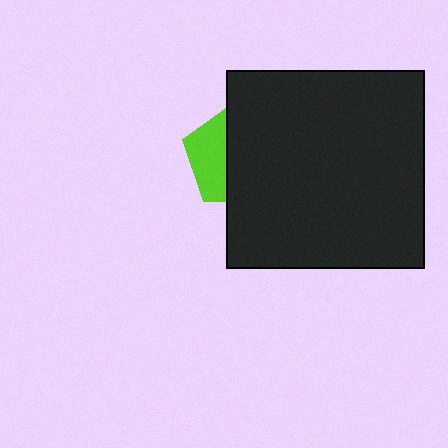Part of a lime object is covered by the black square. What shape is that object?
It is a pentagon.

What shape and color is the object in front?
The object in front is a black square.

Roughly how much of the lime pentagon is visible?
A small part of it is visible (roughly 37%).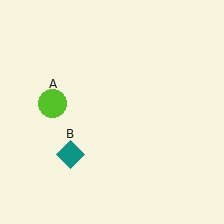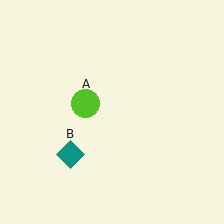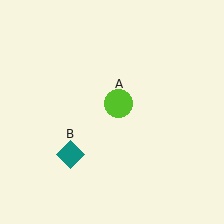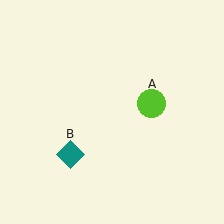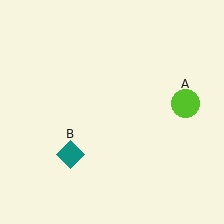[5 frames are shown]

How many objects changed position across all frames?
1 object changed position: lime circle (object A).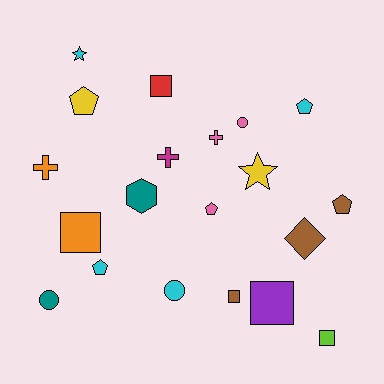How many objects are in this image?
There are 20 objects.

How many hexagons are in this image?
There is 1 hexagon.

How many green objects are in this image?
There are no green objects.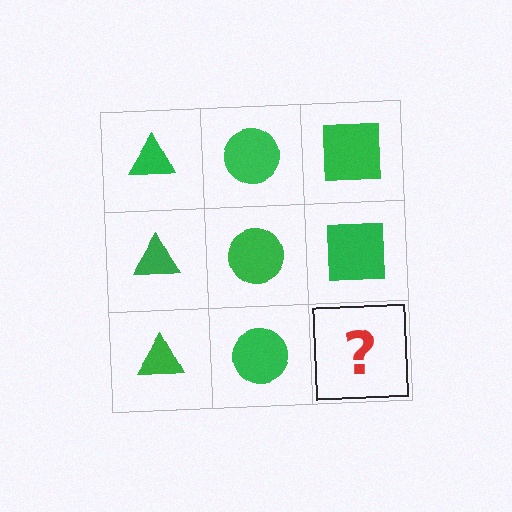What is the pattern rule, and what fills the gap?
The rule is that each column has a consistent shape. The gap should be filled with a green square.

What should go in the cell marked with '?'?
The missing cell should contain a green square.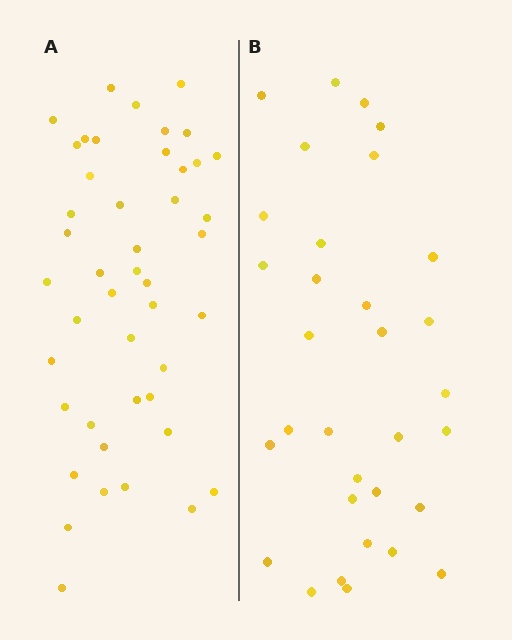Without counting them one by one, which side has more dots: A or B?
Region A (the left region) has more dots.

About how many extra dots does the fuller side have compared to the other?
Region A has approximately 15 more dots than region B.